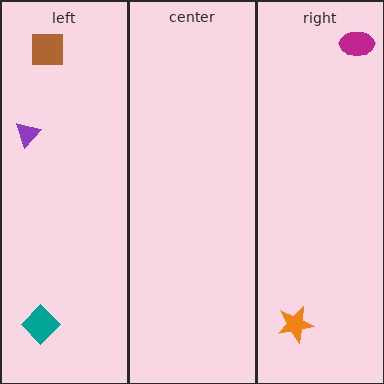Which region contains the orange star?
The right region.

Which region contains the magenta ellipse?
The right region.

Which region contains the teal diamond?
The left region.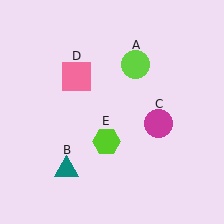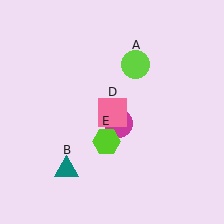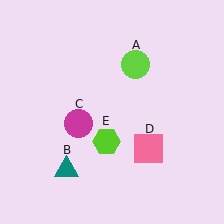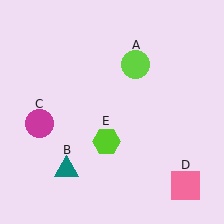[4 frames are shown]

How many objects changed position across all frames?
2 objects changed position: magenta circle (object C), pink square (object D).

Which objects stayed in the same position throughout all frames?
Lime circle (object A) and teal triangle (object B) and lime hexagon (object E) remained stationary.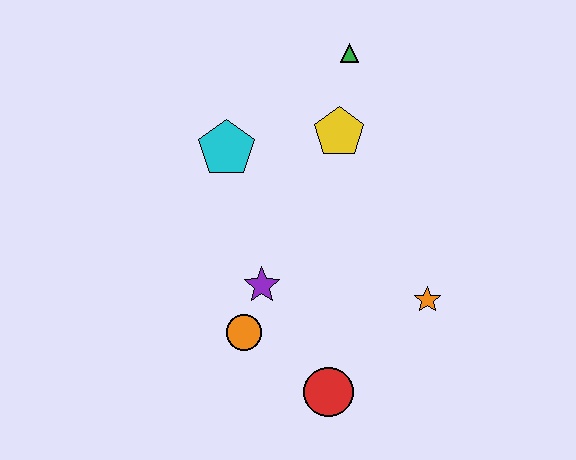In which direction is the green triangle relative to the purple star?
The green triangle is above the purple star.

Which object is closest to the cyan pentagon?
The yellow pentagon is closest to the cyan pentagon.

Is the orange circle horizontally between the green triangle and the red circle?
No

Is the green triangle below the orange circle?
No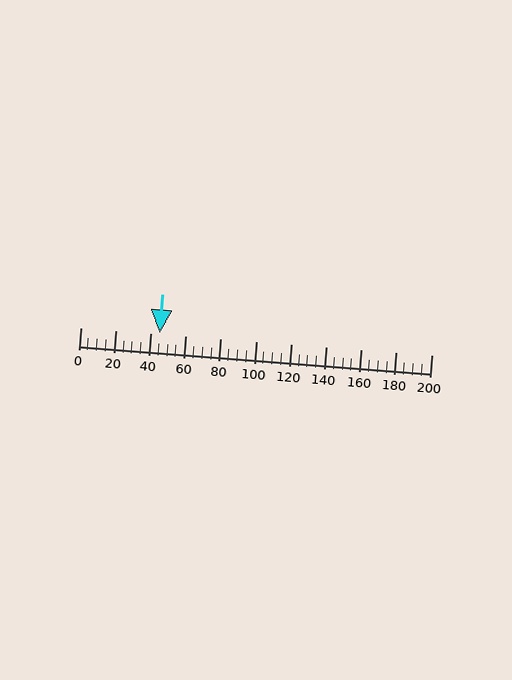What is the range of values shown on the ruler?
The ruler shows values from 0 to 200.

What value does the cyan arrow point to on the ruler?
The cyan arrow points to approximately 45.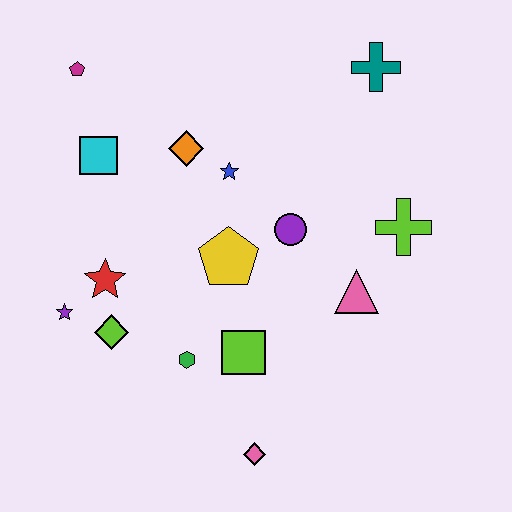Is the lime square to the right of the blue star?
Yes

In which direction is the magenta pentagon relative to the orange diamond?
The magenta pentagon is to the left of the orange diamond.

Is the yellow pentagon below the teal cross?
Yes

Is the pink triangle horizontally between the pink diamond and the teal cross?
Yes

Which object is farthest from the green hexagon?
The teal cross is farthest from the green hexagon.